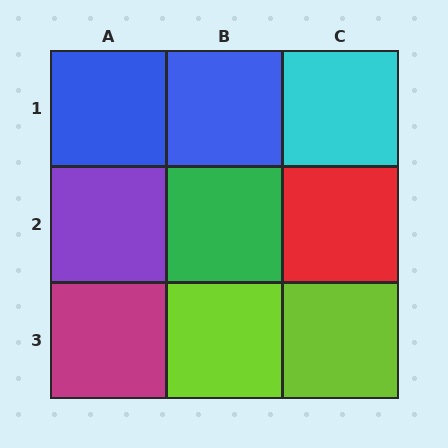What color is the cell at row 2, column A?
Purple.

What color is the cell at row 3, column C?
Lime.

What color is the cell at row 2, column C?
Red.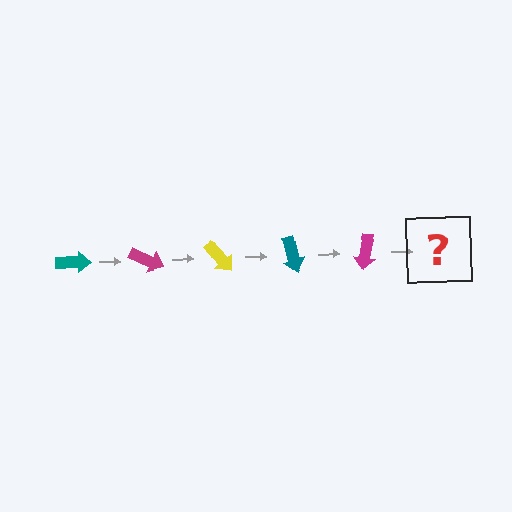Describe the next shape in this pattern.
It should be a yellow arrow, rotated 125 degrees from the start.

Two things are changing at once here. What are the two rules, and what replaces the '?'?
The two rules are that it rotates 25 degrees each step and the color cycles through teal, magenta, and yellow. The '?' should be a yellow arrow, rotated 125 degrees from the start.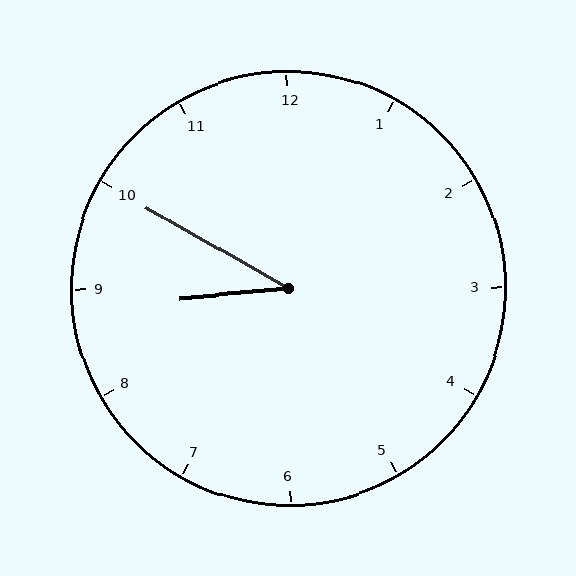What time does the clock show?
8:50.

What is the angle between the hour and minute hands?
Approximately 35 degrees.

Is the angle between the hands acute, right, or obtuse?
It is acute.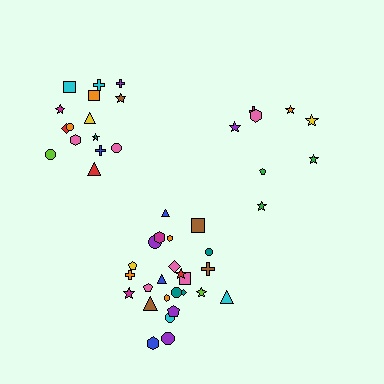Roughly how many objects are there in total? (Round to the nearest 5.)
Roughly 50 objects in total.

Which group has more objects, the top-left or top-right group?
The top-left group.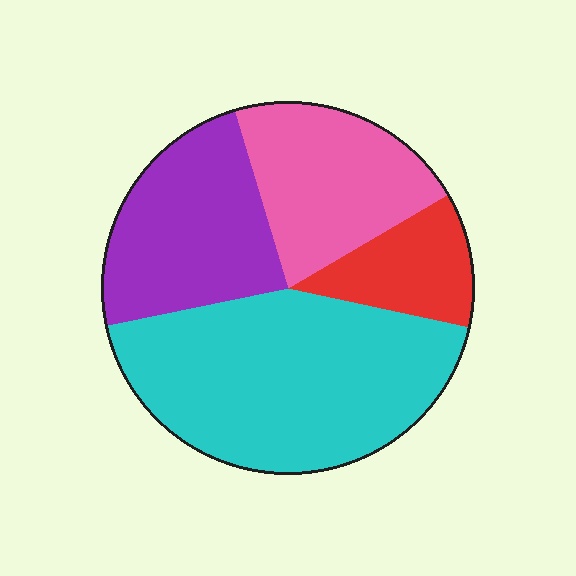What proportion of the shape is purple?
Purple takes up less than a quarter of the shape.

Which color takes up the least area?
Red, at roughly 10%.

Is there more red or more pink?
Pink.